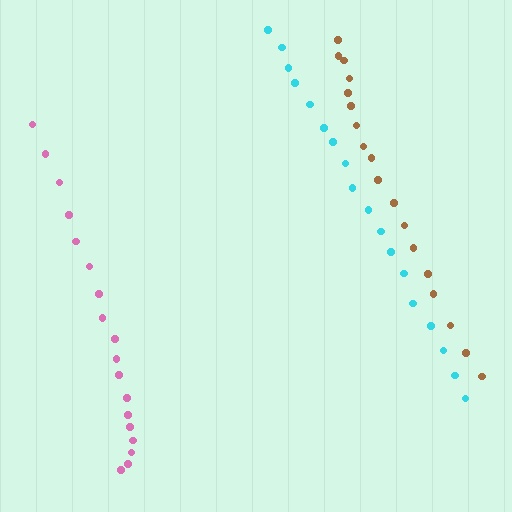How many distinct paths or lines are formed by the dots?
There are 3 distinct paths.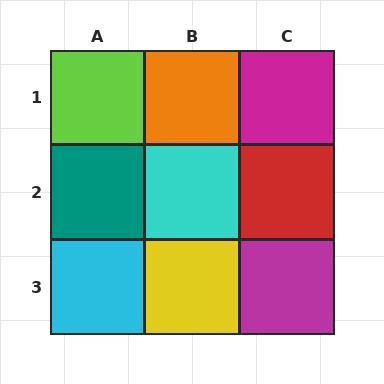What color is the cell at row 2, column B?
Cyan.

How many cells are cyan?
2 cells are cyan.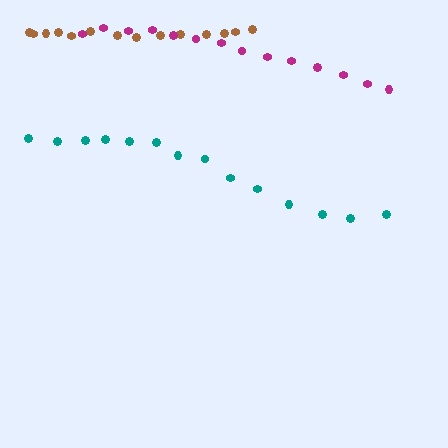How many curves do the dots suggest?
There are 3 distinct paths.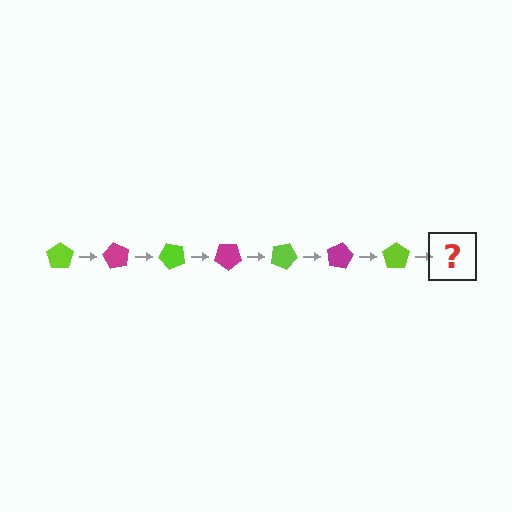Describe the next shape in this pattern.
It should be a magenta pentagon, rotated 420 degrees from the start.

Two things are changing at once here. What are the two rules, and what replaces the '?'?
The two rules are that it rotates 60 degrees each step and the color cycles through lime and magenta. The '?' should be a magenta pentagon, rotated 420 degrees from the start.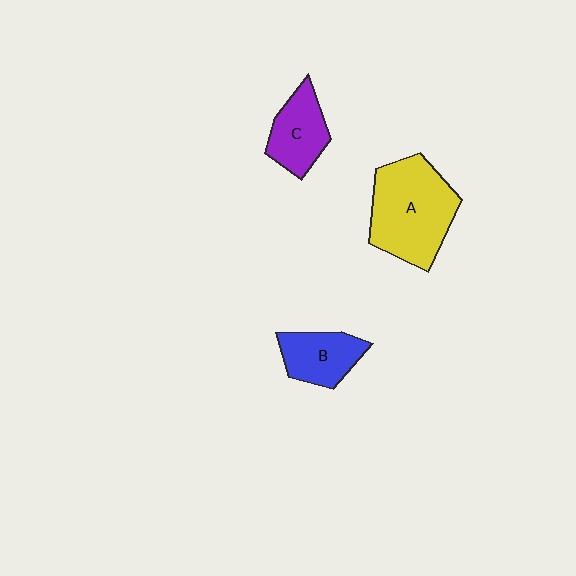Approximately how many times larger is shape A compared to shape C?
Approximately 1.9 times.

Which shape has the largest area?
Shape A (yellow).